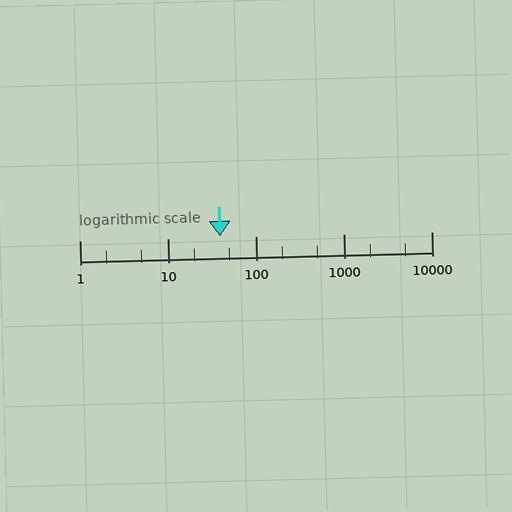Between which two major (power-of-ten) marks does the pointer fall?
The pointer is between 10 and 100.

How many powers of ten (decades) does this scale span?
The scale spans 4 decades, from 1 to 10000.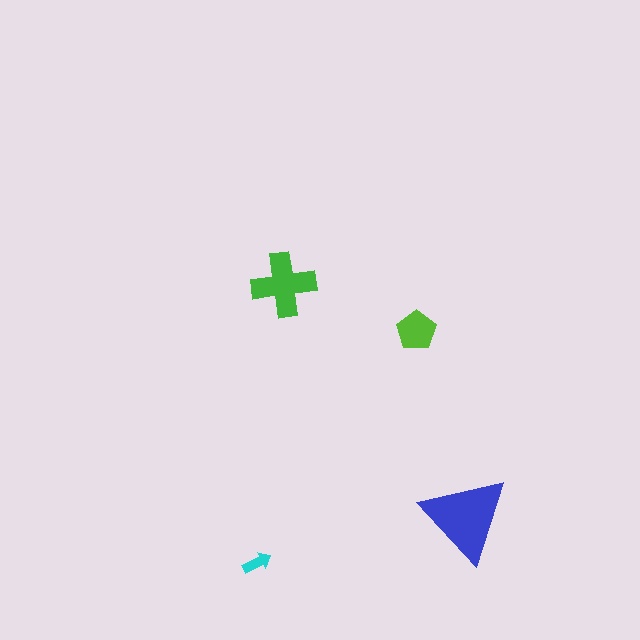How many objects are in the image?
There are 4 objects in the image.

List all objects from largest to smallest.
The blue triangle, the green cross, the lime pentagon, the cyan arrow.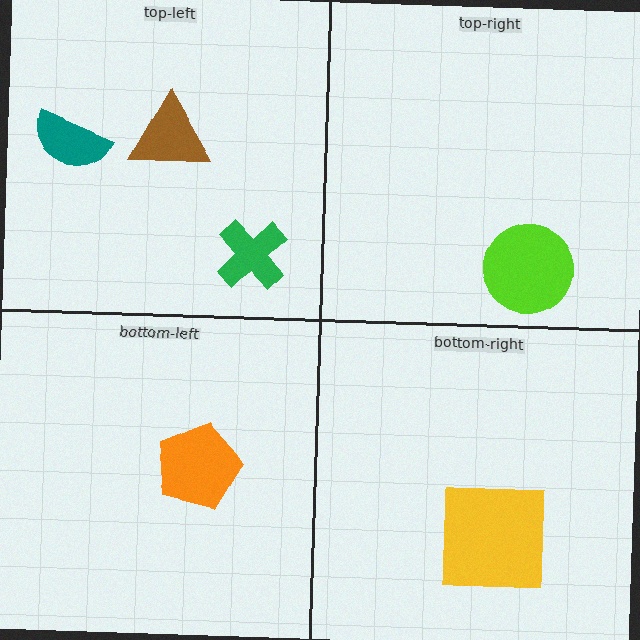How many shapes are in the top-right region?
1.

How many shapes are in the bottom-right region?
1.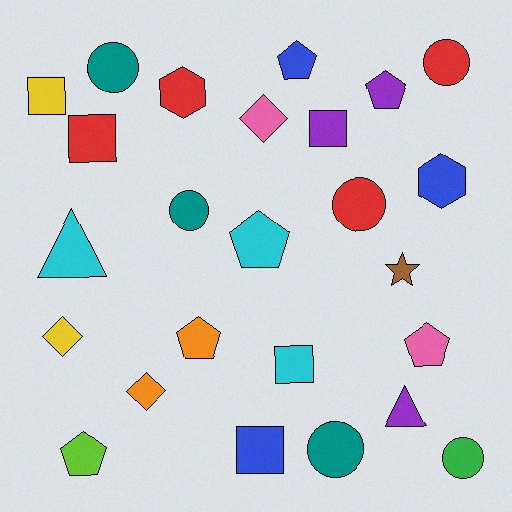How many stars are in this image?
There is 1 star.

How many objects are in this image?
There are 25 objects.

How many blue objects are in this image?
There are 3 blue objects.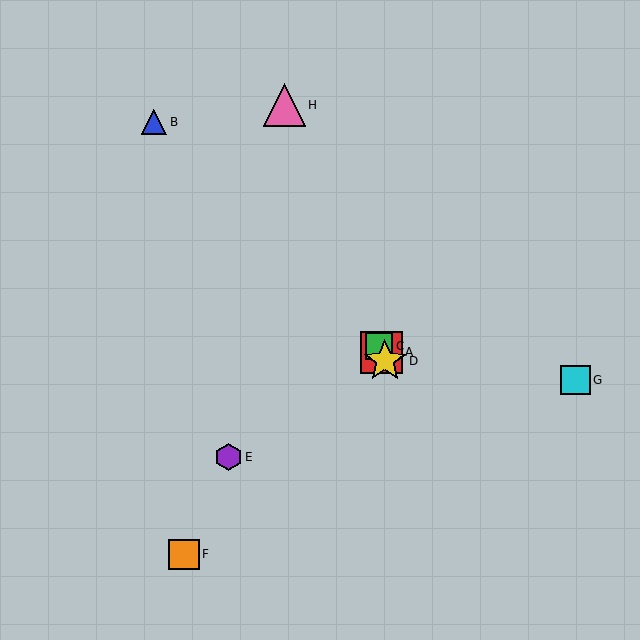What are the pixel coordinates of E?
Object E is at (228, 457).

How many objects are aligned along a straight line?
4 objects (A, C, D, H) are aligned along a straight line.